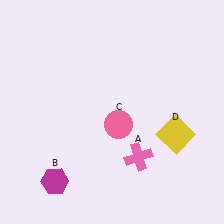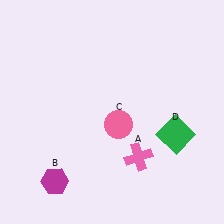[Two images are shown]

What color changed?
The square (D) changed from yellow in Image 1 to green in Image 2.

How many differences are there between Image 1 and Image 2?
There is 1 difference between the two images.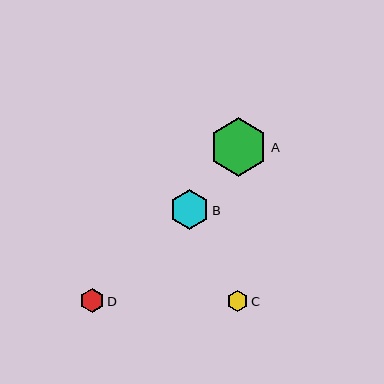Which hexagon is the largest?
Hexagon A is the largest with a size of approximately 58 pixels.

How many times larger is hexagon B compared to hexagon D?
Hexagon B is approximately 1.7 times the size of hexagon D.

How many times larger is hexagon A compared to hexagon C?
Hexagon A is approximately 2.7 times the size of hexagon C.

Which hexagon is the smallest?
Hexagon C is the smallest with a size of approximately 22 pixels.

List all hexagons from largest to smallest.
From largest to smallest: A, B, D, C.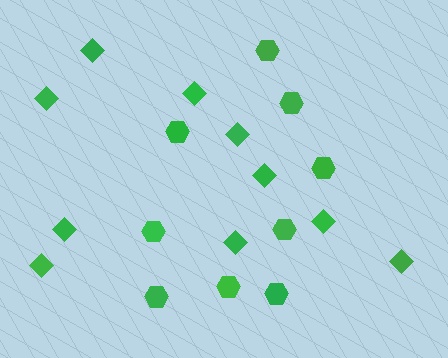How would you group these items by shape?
There are 2 groups: one group of diamonds (10) and one group of hexagons (9).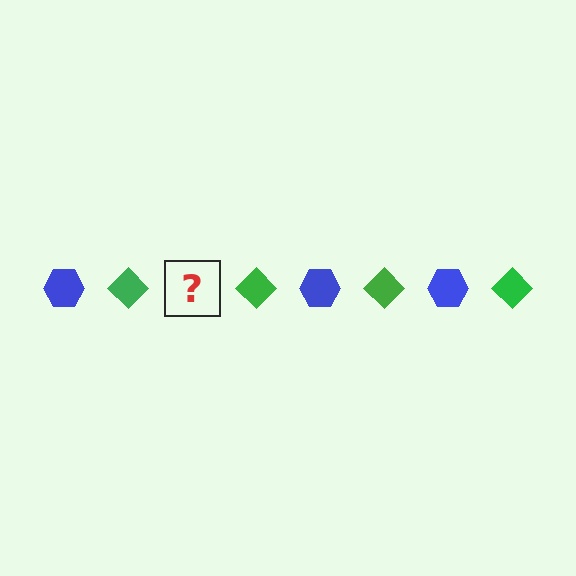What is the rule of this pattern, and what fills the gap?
The rule is that the pattern alternates between blue hexagon and green diamond. The gap should be filled with a blue hexagon.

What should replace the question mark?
The question mark should be replaced with a blue hexagon.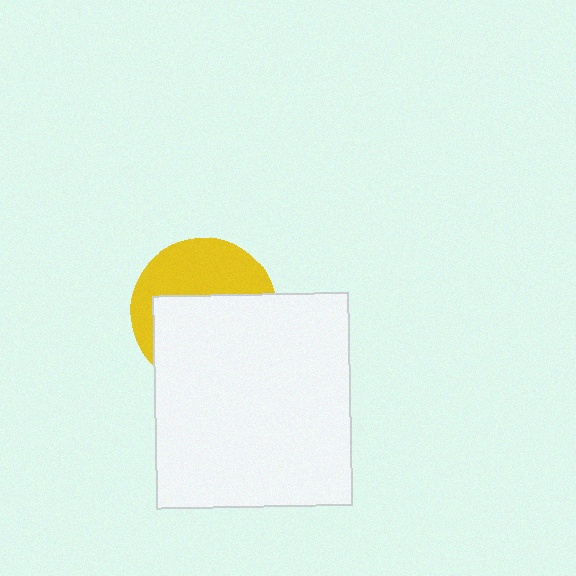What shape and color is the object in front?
The object in front is a white rectangle.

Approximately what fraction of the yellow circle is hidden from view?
Roughly 58% of the yellow circle is hidden behind the white rectangle.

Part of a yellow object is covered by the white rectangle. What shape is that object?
It is a circle.